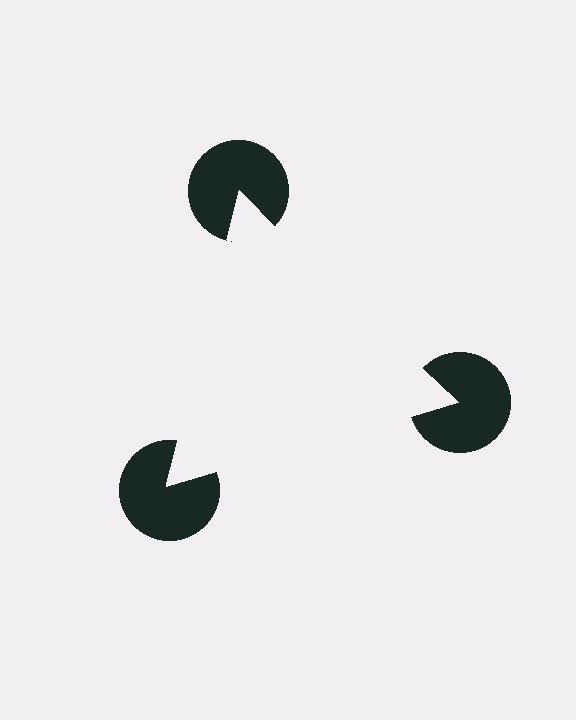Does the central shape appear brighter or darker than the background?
It typically appears slightly brighter than the background, even though no actual brightness change is drawn.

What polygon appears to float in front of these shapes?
An illusory triangle — its edges are inferred from the aligned wedge cuts in the pac-man discs, not physically drawn.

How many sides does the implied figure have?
3 sides.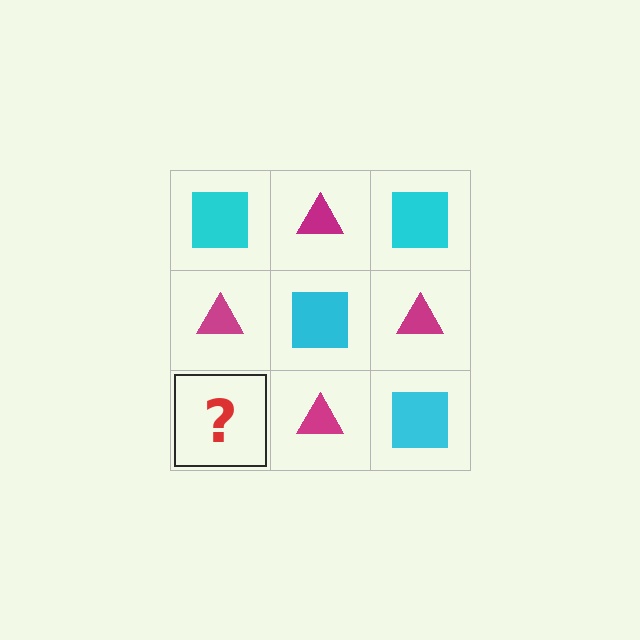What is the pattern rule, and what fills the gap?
The rule is that it alternates cyan square and magenta triangle in a checkerboard pattern. The gap should be filled with a cyan square.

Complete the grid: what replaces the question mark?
The question mark should be replaced with a cyan square.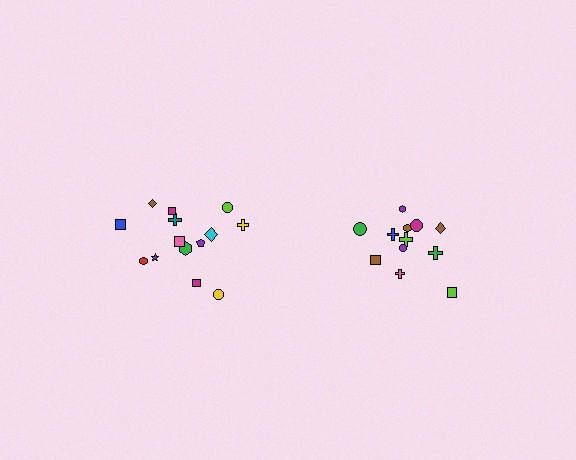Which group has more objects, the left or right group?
The left group.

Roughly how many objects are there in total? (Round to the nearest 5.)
Roughly 25 objects in total.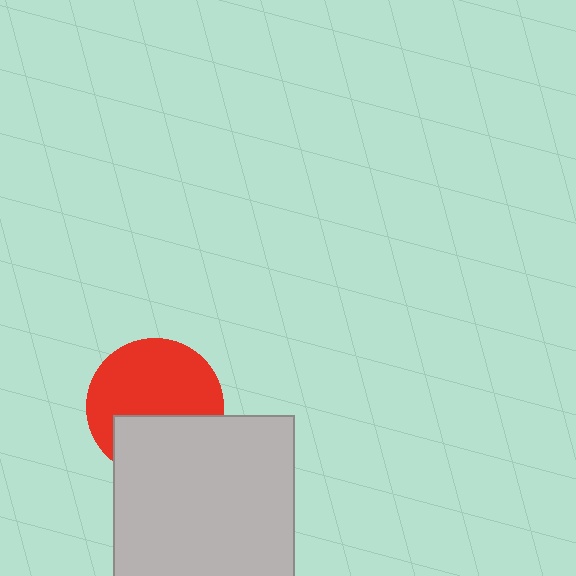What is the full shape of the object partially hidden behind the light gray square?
The partially hidden object is a red circle.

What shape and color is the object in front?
The object in front is a light gray square.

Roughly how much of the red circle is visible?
About half of it is visible (roughly 63%).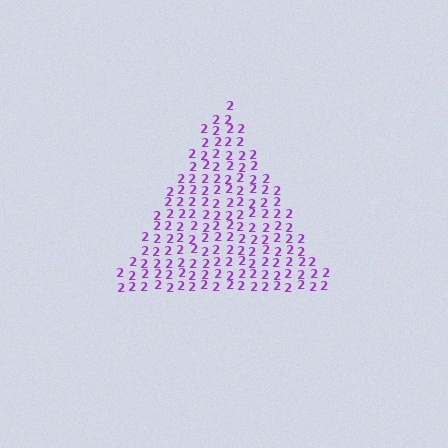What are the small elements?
The small elements are digit 2's.